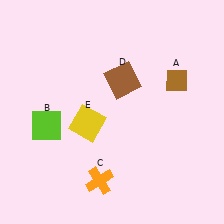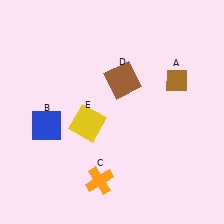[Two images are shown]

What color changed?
The square (B) changed from lime in Image 1 to blue in Image 2.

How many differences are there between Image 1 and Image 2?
There is 1 difference between the two images.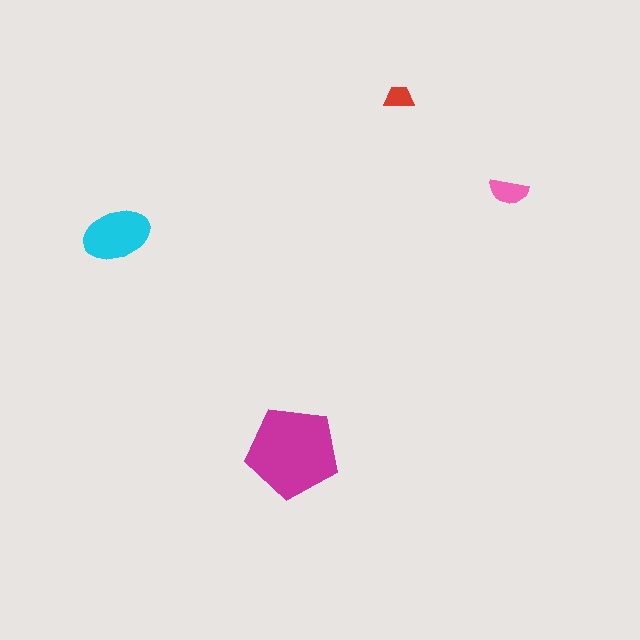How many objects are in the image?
There are 4 objects in the image.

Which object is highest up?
The red trapezoid is topmost.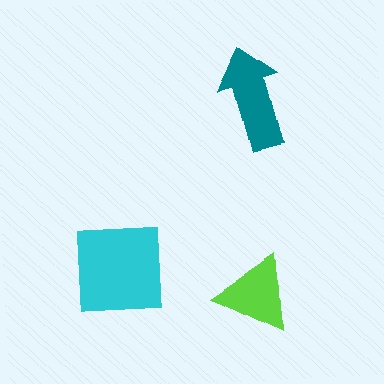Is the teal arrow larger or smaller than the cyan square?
Smaller.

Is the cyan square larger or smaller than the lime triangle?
Larger.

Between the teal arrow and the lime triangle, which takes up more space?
The teal arrow.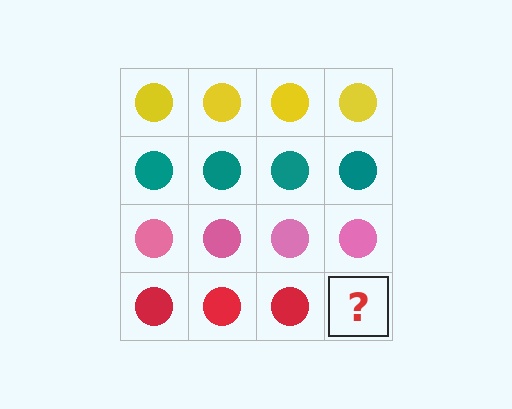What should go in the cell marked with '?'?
The missing cell should contain a red circle.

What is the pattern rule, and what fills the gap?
The rule is that each row has a consistent color. The gap should be filled with a red circle.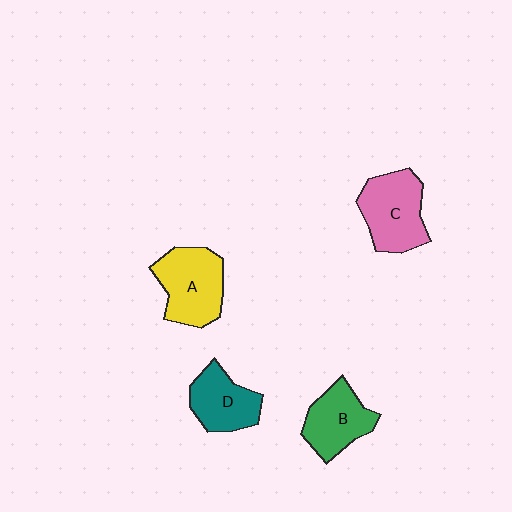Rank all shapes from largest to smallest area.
From largest to smallest: A (yellow), C (pink), B (green), D (teal).